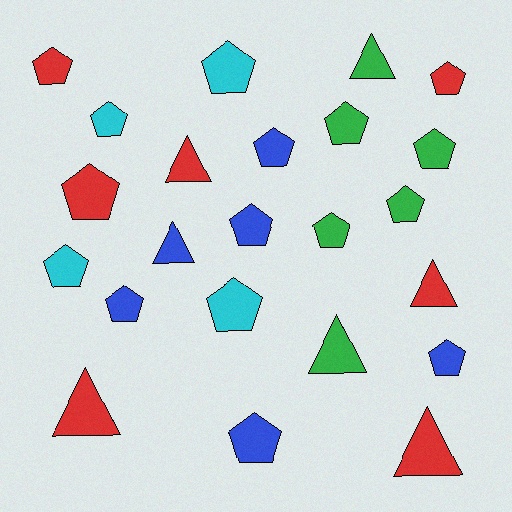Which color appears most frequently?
Red, with 7 objects.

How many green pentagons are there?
There are 4 green pentagons.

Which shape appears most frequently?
Pentagon, with 16 objects.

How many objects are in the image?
There are 23 objects.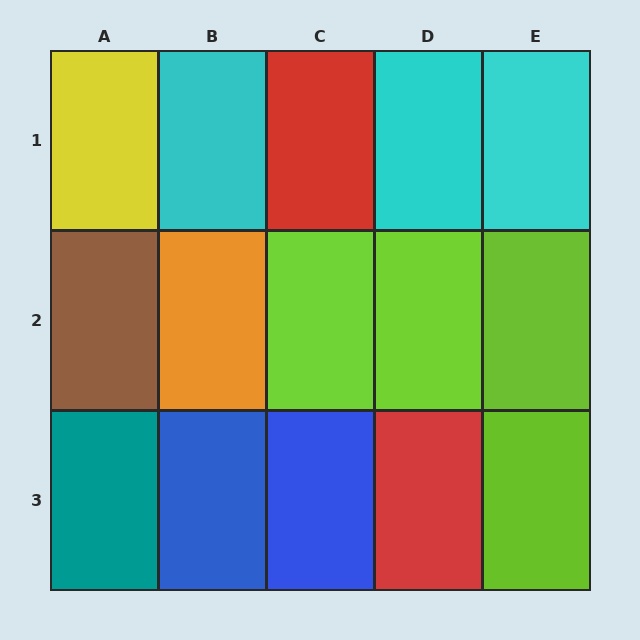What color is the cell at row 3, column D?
Red.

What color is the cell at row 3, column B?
Blue.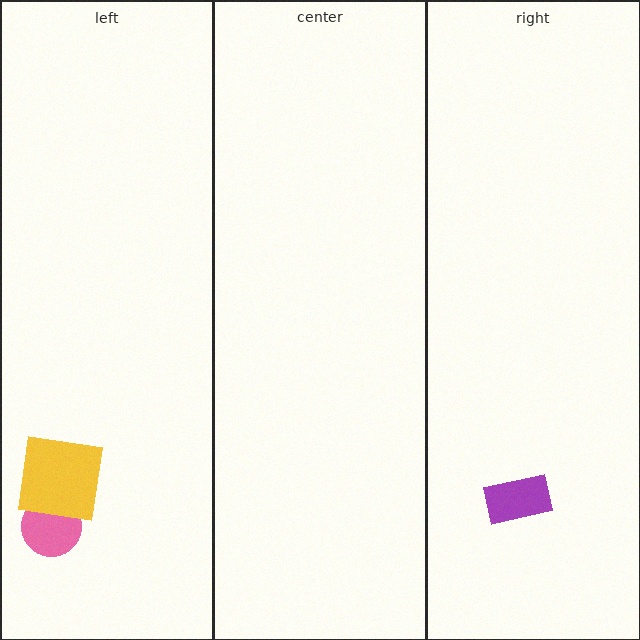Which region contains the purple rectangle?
The right region.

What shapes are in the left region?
The pink circle, the yellow square.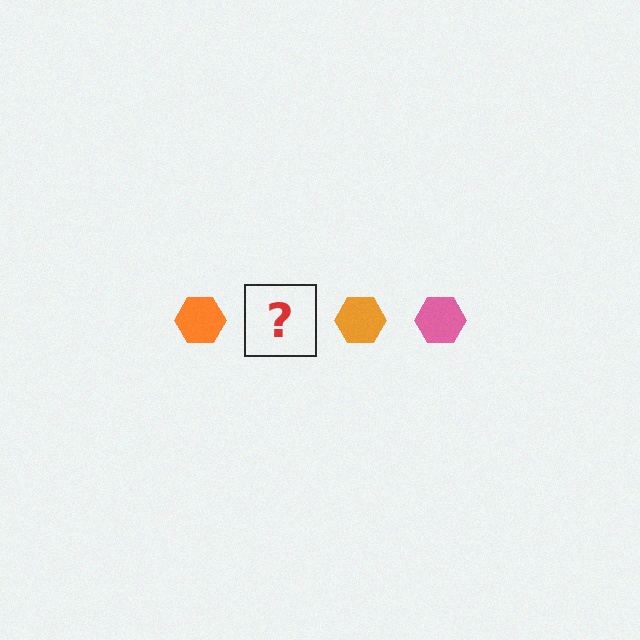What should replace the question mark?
The question mark should be replaced with a pink hexagon.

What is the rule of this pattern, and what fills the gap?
The rule is that the pattern cycles through orange, pink hexagons. The gap should be filled with a pink hexagon.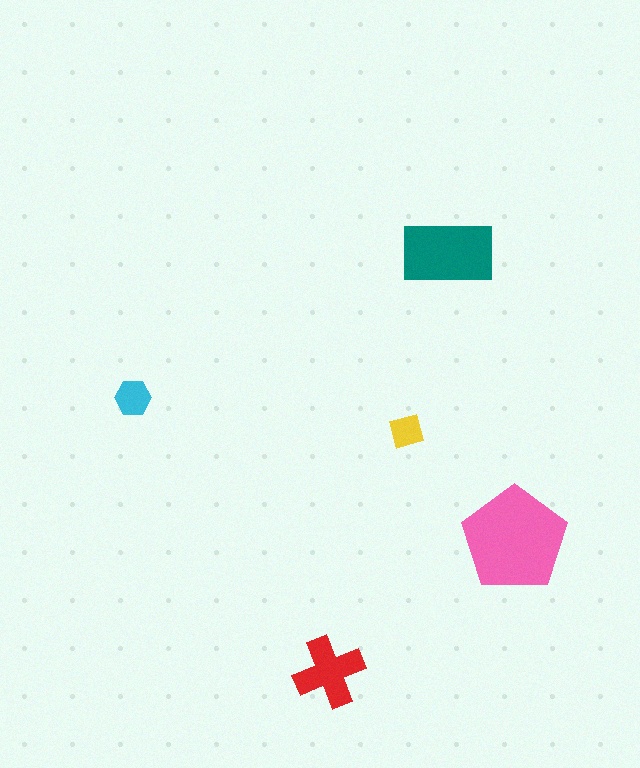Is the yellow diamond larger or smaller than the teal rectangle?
Smaller.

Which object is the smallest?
The yellow diamond.